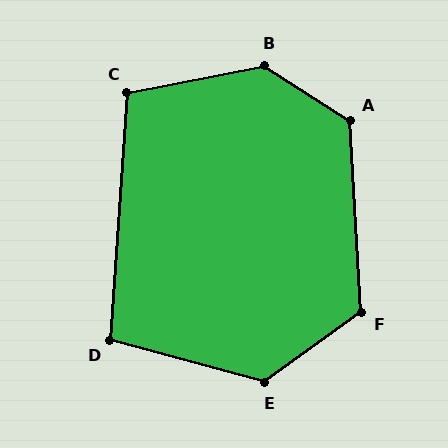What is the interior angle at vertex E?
Approximately 129 degrees (obtuse).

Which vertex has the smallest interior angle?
D, at approximately 101 degrees.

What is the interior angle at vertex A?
Approximately 126 degrees (obtuse).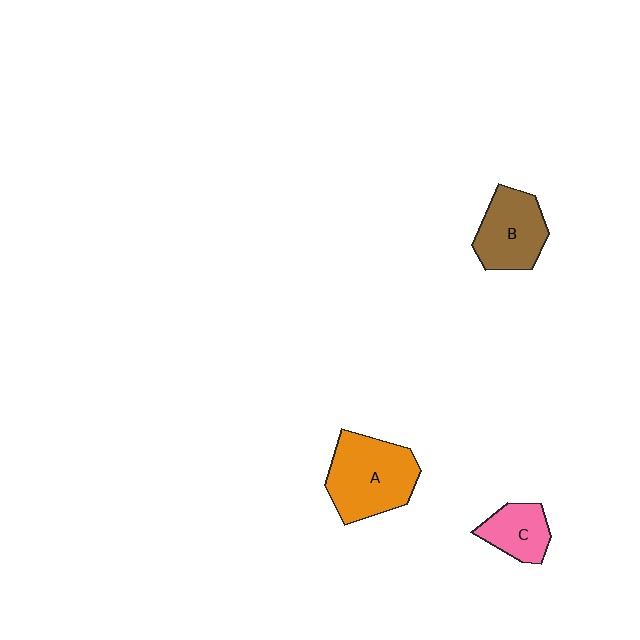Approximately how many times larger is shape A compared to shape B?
Approximately 1.3 times.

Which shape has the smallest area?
Shape C (pink).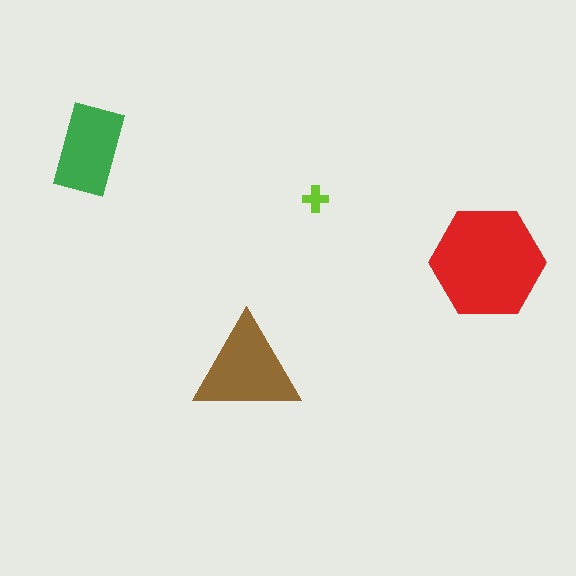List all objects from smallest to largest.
The lime cross, the green rectangle, the brown triangle, the red hexagon.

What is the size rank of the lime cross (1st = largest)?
4th.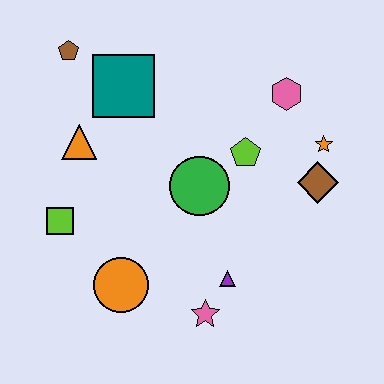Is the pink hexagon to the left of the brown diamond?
Yes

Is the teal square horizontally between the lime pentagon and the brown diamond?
No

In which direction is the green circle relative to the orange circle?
The green circle is above the orange circle.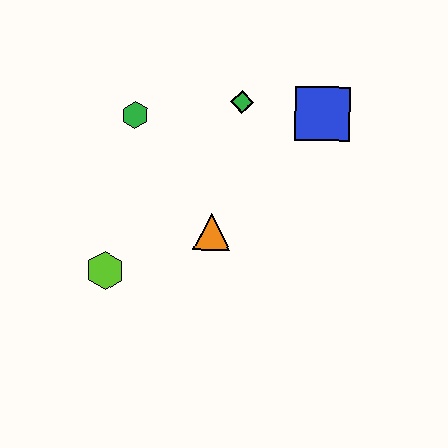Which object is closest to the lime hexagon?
The orange triangle is closest to the lime hexagon.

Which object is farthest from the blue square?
The lime hexagon is farthest from the blue square.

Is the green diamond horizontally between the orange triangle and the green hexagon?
No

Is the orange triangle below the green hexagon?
Yes